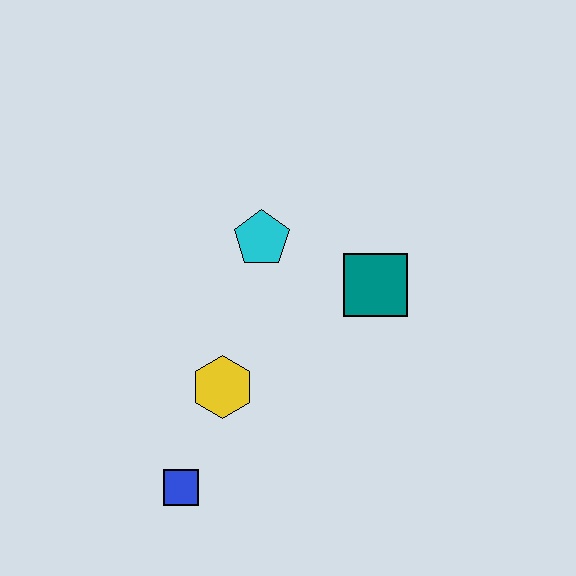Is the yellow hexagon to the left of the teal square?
Yes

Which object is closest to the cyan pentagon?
The teal square is closest to the cyan pentagon.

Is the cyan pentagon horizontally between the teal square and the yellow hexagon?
Yes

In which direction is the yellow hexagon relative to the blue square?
The yellow hexagon is above the blue square.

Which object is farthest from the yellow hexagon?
The teal square is farthest from the yellow hexagon.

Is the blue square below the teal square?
Yes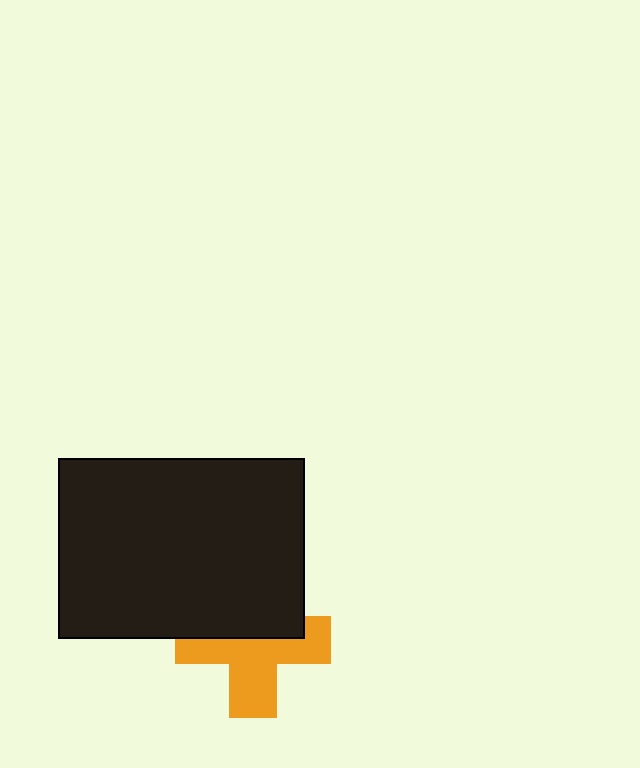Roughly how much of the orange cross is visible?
About half of it is visible (roughly 55%).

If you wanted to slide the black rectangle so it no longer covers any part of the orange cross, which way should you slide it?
Slide it up — that is the most direct way to separate the two shapes.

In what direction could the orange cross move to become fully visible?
The orange cross could move down. That would shift it out from behind the black rectangle entirely.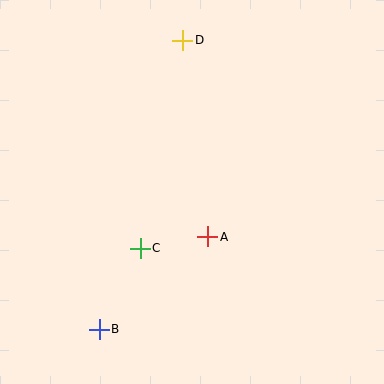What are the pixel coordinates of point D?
Point D is at (183, 40).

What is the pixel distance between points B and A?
The distance between B and A is 142 pixels.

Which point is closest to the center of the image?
Point A at (208, 237) is closest to the center.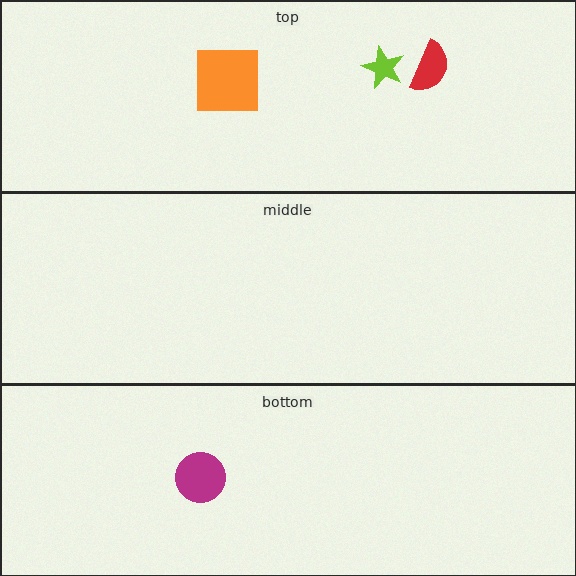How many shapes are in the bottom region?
1.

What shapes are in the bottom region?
The magenta circle.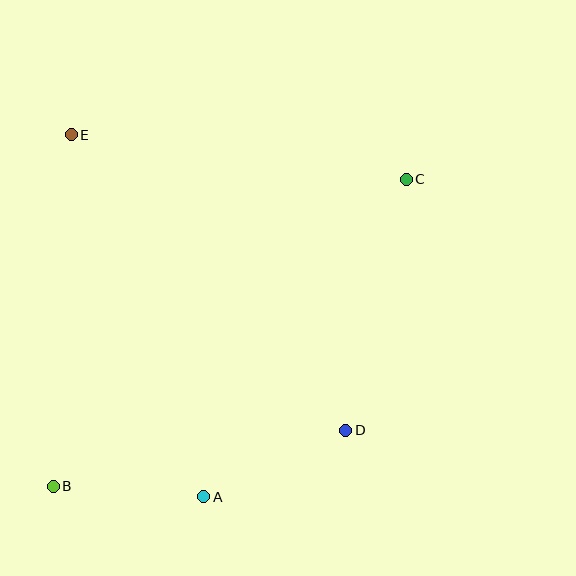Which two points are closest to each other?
Points A and B are closest to each other.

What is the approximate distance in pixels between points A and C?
The distance between A and C is approximately 377 pixels.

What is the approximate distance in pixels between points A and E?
The distance between A and E is approximately 386 pixels.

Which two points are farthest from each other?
Points B and C are farthest from each other.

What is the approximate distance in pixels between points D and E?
The distance between D and E is approximately 404 pixels.